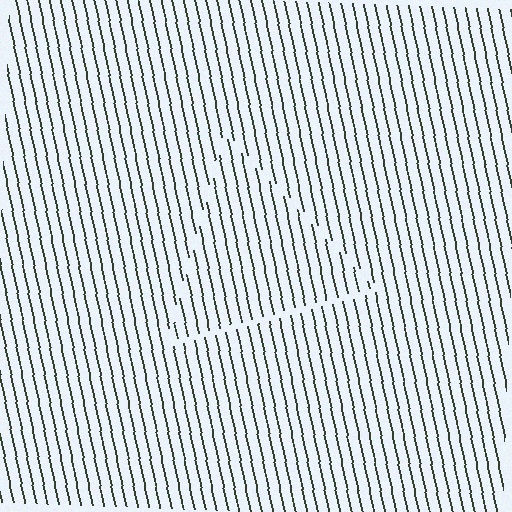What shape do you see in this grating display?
An illusory triangle. The interior of the shape contains the same grating, shifted by half a period — the contour is defined by the phase discontinuity where line-ends from the inner and outer gratings abut.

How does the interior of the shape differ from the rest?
The interior of the shape contains the same grating, shifted by half a period — the contour is defined by the phase discontinuity where line-ends from the inner and outer gratings abut.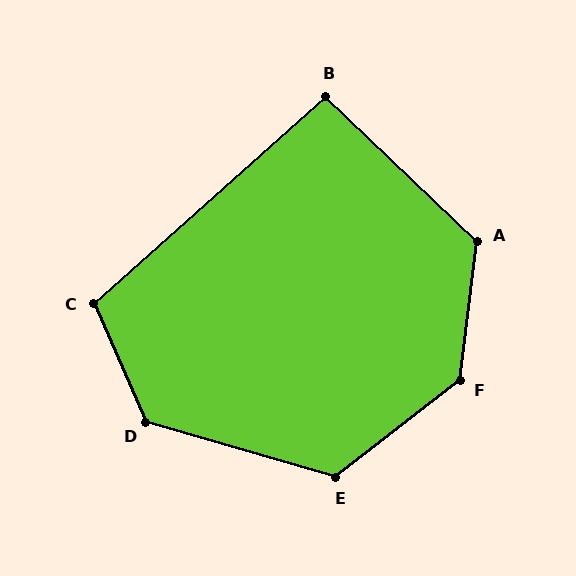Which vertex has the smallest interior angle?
B, at approximately 95 degrees.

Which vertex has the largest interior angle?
F, at approximately 135 degrees.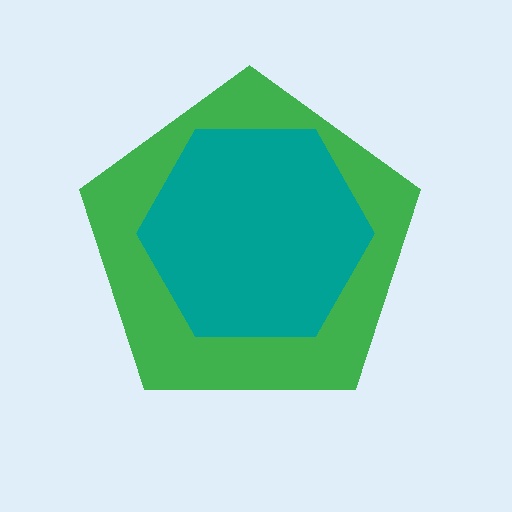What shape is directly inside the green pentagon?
The teal hexagon.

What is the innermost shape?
The teal hexagon.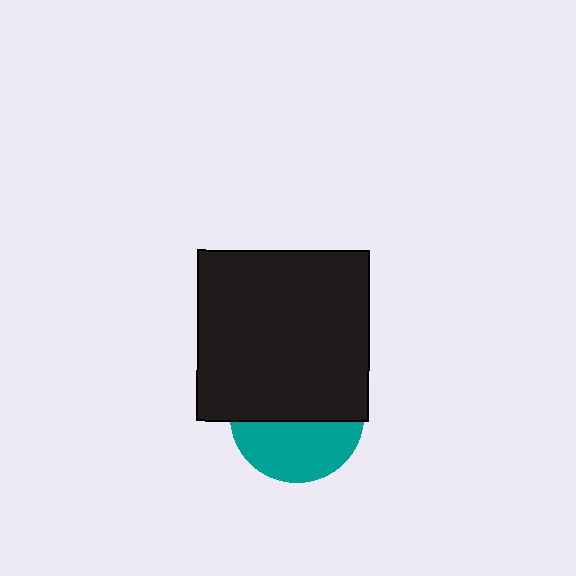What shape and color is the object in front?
The object in front is a black square.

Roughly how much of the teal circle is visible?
About half of it is visible (roughly 45%).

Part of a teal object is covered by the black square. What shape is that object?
It is a circle.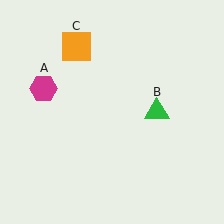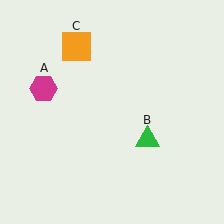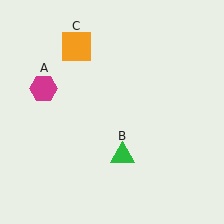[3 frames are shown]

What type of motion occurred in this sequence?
The green triangle (object B) rotated clockwise around the center of the scene.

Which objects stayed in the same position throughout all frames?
Magenta hexagon (object A) and orange square (object C) remained stationary.